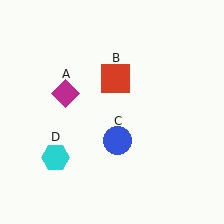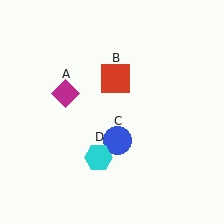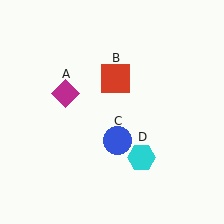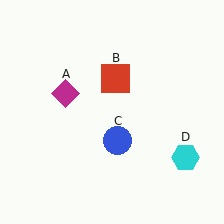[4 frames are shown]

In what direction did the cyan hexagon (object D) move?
The cyan hexagon (object D) moved right.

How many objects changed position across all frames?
1 object changed position: cyan hexagon (object D).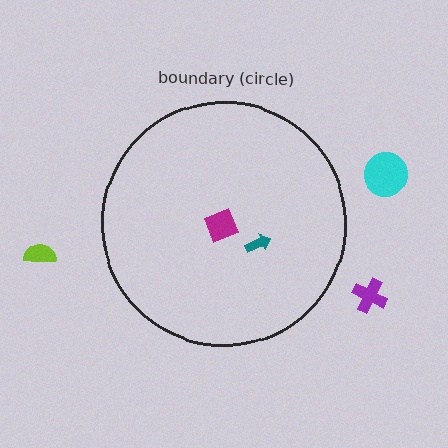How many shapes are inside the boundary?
2 inside, 3 outside.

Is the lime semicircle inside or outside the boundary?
Outside.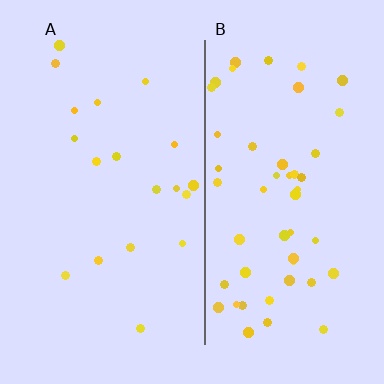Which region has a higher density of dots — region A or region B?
B (the right).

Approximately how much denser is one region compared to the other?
Approximately 2.7× — region B over region A.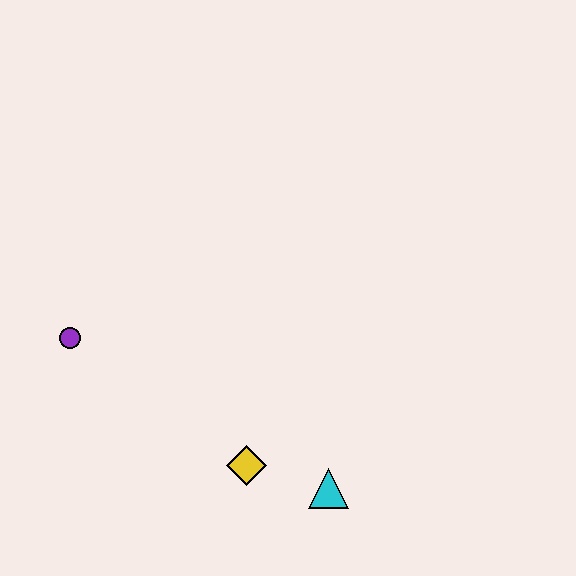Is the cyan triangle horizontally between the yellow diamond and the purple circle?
No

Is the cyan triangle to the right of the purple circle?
Yes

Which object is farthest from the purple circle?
The cyan triangle is farthest from the purple circle.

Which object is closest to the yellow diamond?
The cyan triangle is closest to the yellow diamond.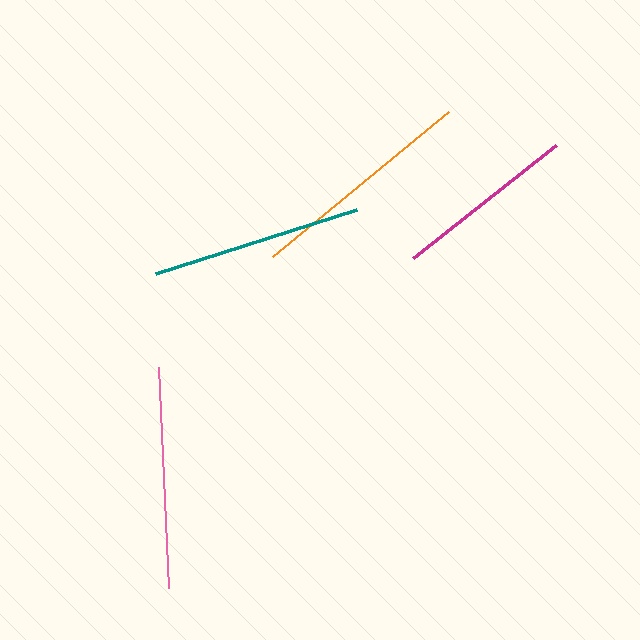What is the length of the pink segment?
The pink segment is approximately 222 pixels long.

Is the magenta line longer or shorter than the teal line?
The teal line is longer than the magenta line.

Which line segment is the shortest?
The magenta line is the shortest at approximately 183 pixels.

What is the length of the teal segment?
The teal segment is approximately 211 pixels long.